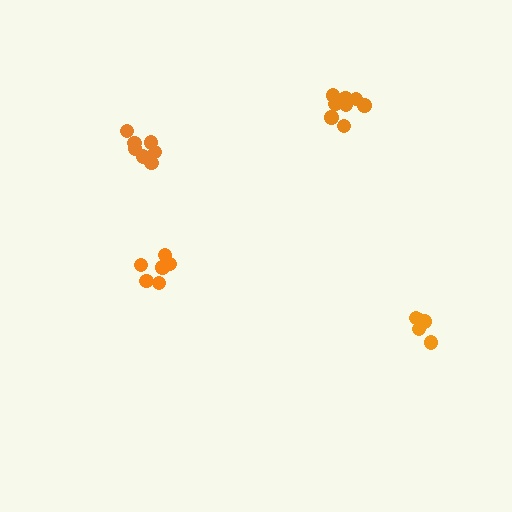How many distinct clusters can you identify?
There are 4 distinct clusters.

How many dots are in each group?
Group 1: 8 dots, Group 2: 8 dots, Group 3: 6 dots, Group 4: 6 dots (28 total).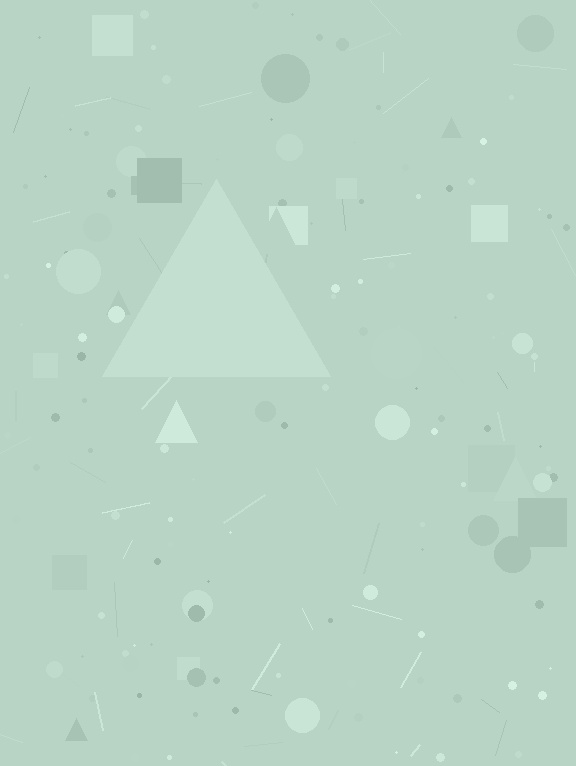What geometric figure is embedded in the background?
A triangle is embedded in the background.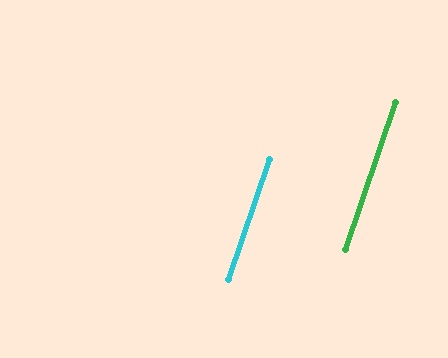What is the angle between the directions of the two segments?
Approximately 0 degrees.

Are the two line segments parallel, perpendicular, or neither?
Parallel — their directions differ by only 0.1°.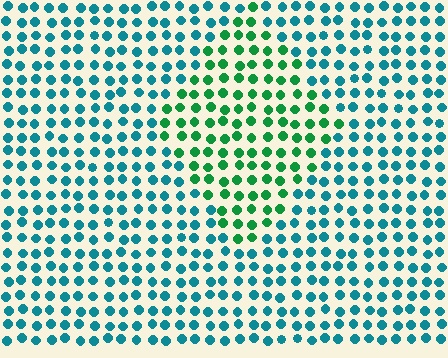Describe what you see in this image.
The image is filled with small teal elements in a uniform arrangement. A diamond-shaped region is visible where the elements are tinted to a slightly different hue, forming a subtle color boundary.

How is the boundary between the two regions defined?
The boundary is defined purely by a slight shift in hue (about 45 degrees). Spacing, size, and orientation are identical on both sides.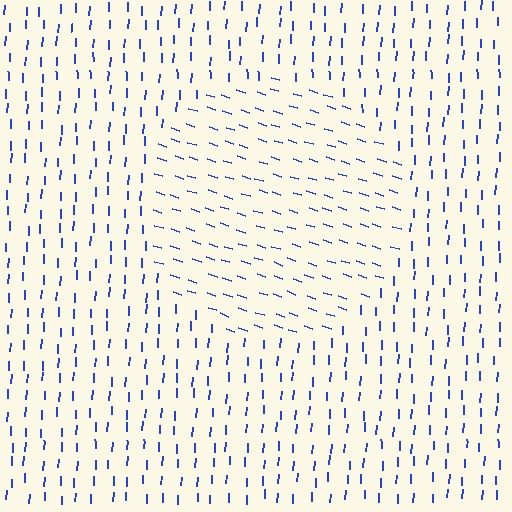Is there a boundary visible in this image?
Yes, there is a texture boundary formed by a change in line orientation.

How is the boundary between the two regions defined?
The boundary is defined purely by a change in line orientation (approximately 74 degrees difference). All lines are the same color and thickness.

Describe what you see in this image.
The image is filled with small blue line segments. A circle region in the image has lines oriented differently from the surrounding lines, creating a visible texture boundary.